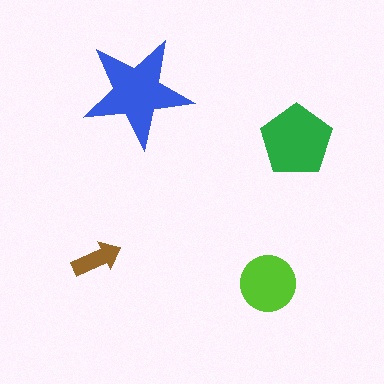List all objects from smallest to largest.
The brown arrow, the lime circle, the green pentagon, the blue star.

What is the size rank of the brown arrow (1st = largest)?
4th.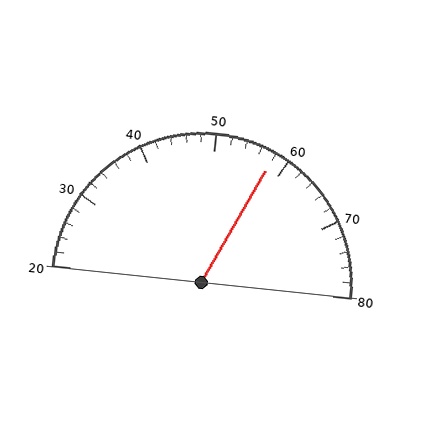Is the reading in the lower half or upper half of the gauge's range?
The reading is in the upper half of the range (20 to 80).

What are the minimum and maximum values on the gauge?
The gauge ranges from 20 to 80.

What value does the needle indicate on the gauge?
The needle indicates approximately 58.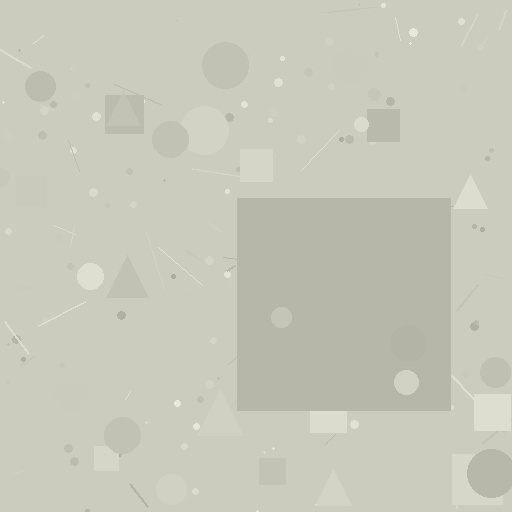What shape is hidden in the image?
A square is hidden in the image.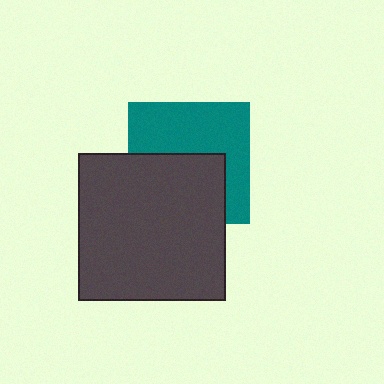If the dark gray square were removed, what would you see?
You would see the complete teal square.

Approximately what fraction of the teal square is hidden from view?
Roughly 46% of the teal square is hidden behind the dark gray square.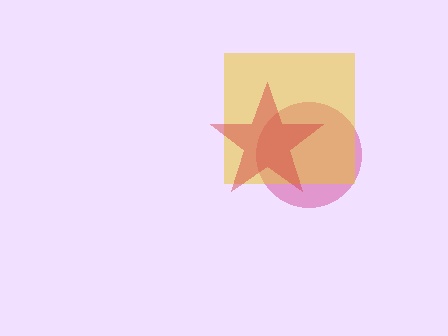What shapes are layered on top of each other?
The layered shapes are: a magenta circle, a yellow square, a red star.